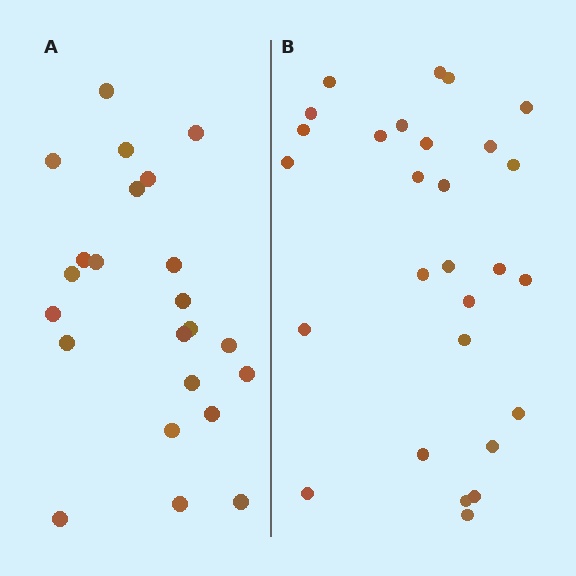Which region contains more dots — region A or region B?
Region B (the right region) has more dots.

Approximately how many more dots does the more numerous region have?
Region B has about 5 more dots than region A.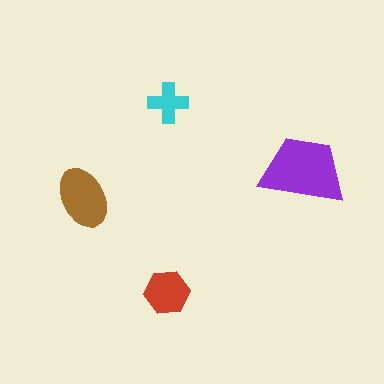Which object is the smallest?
The cyan cross.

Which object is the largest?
The purple trapezoid.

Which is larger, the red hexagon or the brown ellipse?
The brown ellipse.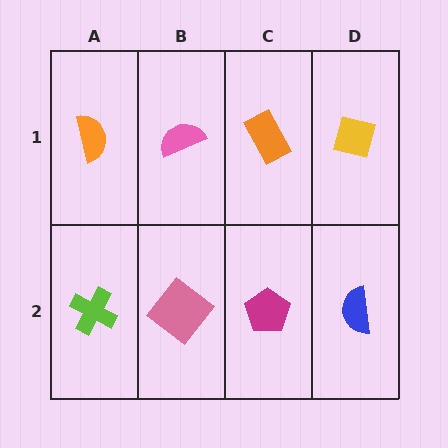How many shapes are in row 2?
4 shapes.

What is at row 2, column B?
A pink diamond.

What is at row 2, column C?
A magenta pentagon.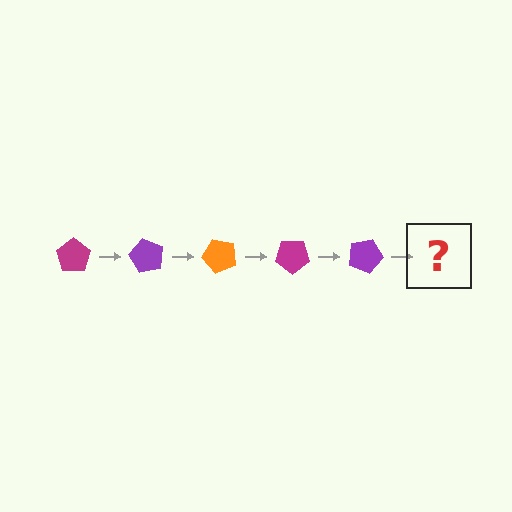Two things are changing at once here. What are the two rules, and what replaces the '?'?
The two rules are that it rotates 60 degrees each step and the color cycles through magenta, purple, and orange. The '?' should be an orange pentagon, rotated 300 degrees from the start.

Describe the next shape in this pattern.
It should be an orange pentagon, rotated 300 degrees from the start.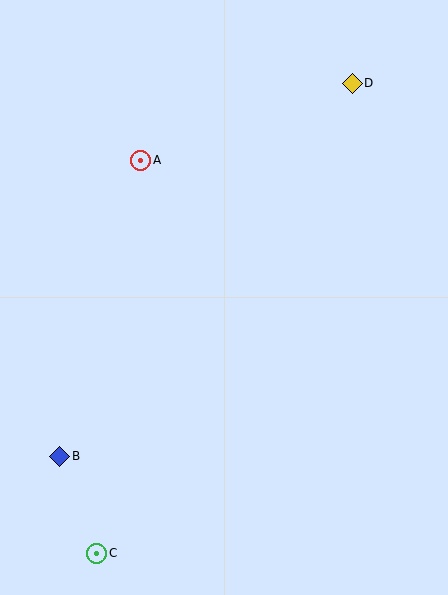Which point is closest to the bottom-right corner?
Point C is closest to the bottom-right corner.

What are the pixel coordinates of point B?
Point B is at (60, 456).